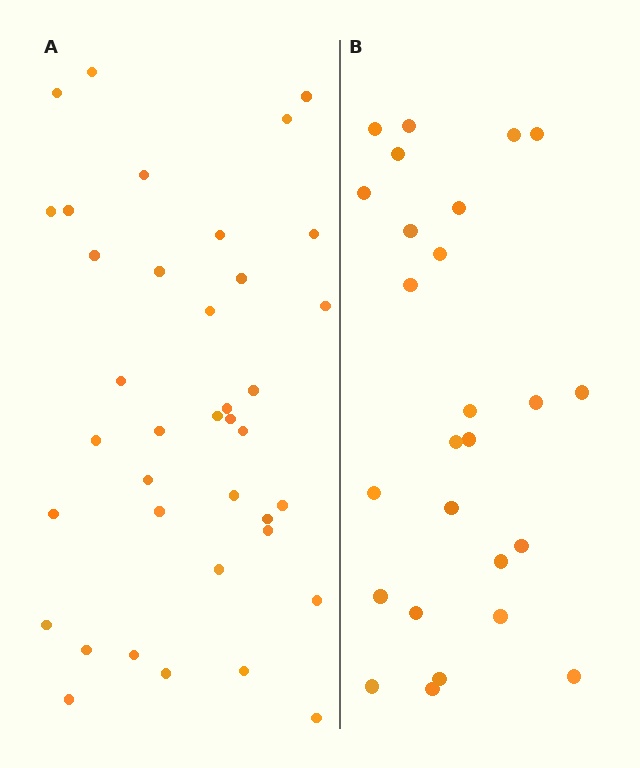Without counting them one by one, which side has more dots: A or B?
Region A (the left region) has more dots.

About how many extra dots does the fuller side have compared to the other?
Region A has roughly 12 or so more dots than region B.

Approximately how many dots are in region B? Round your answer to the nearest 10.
About 30 dots. (The exact count is 26, which rounds to 30.)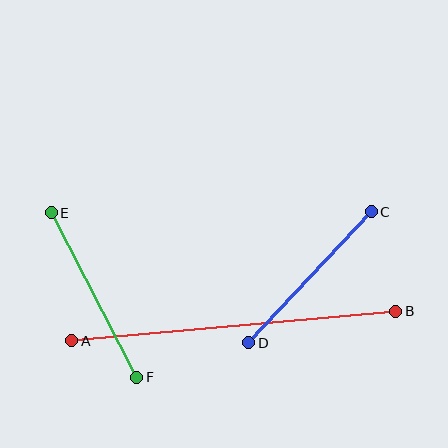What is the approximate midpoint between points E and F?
The midpoint is at approximately (94, 295) pixels.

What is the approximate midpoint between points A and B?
The midpoint is at approximately (234, 326) pixels.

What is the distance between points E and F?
The distance is approximately 186 pixels.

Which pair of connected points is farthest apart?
Points A and B are farthest apart.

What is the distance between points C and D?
The distance is approximately 179 pixels.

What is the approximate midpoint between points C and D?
The midpoint is at approximately (310, 277) pixels.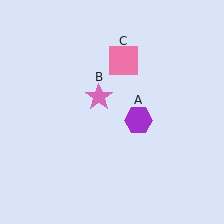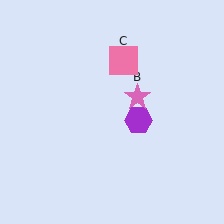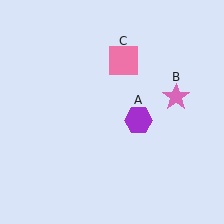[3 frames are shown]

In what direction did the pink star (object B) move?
The pink star (object B) moved right.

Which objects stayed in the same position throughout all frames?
Purple hexagon (object A) and pink square (object C) remained stationary.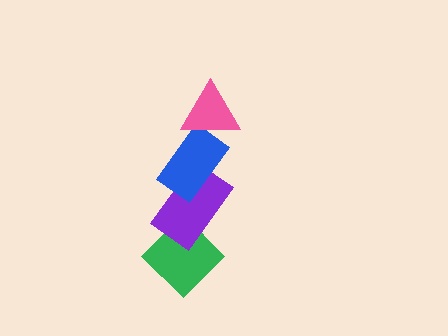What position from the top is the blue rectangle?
The blue rectangle is 2nd from the top.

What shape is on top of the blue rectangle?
The pink triangle is on top of the blue rectangle.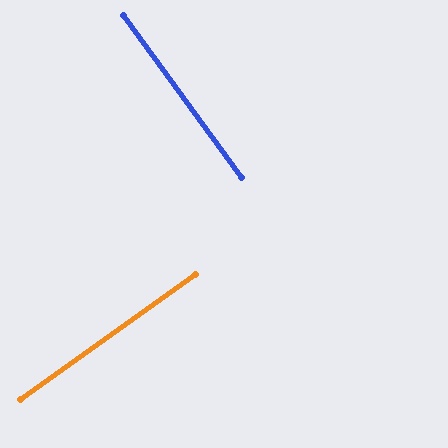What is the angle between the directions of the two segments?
Approximately 89 degrees.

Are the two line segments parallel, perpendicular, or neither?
Perpendicular — they meet at approximately 89°.